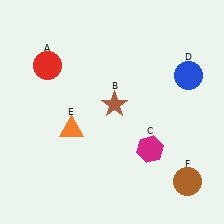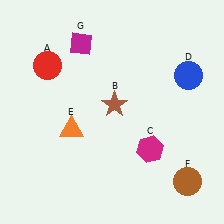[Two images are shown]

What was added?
A magenta diamond (G) was added in Image 2.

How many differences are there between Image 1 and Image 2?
There is 1 difference between the two images.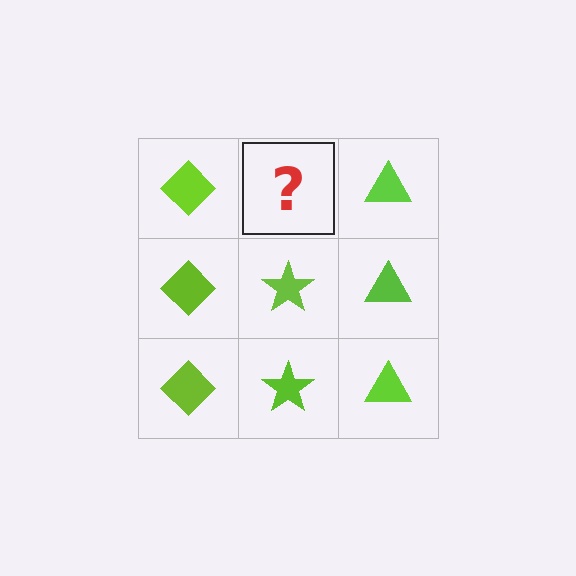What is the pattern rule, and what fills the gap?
The rule is that each column has a consistent shape. The gap should be filled with a lime star.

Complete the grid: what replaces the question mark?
The question mark should be replaced with a lime star.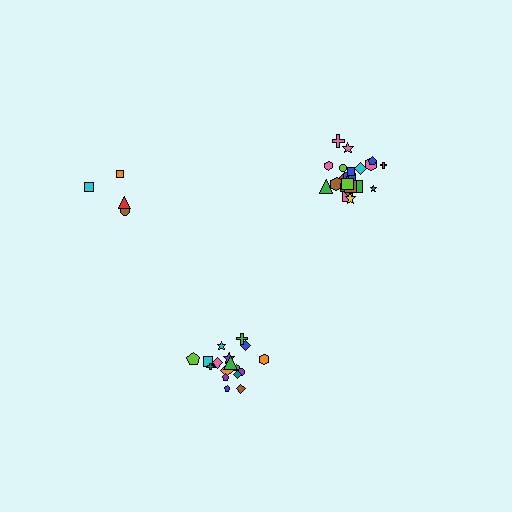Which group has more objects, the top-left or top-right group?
The top-right group.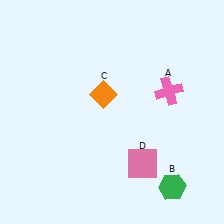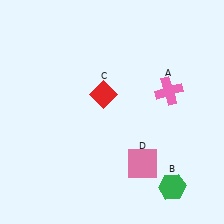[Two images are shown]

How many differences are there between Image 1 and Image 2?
There is 1 difference between the two images.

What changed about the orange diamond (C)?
In Image 1, C is orange. In Image 2, it changed to red.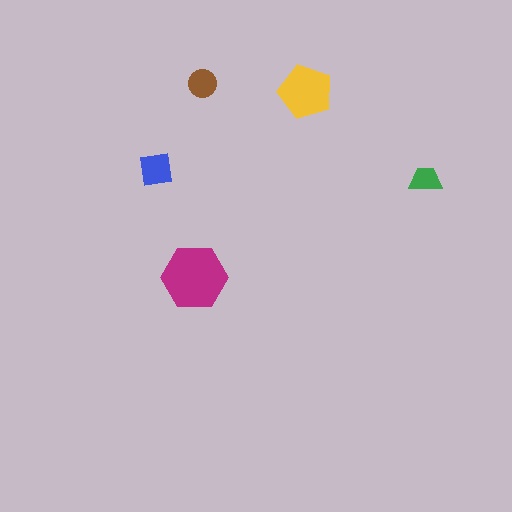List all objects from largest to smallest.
The magenta hexagon, the yellow pentagon, the blue square, the brown circle, the green trapezoid.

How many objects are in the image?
There are 5 objects in the image.